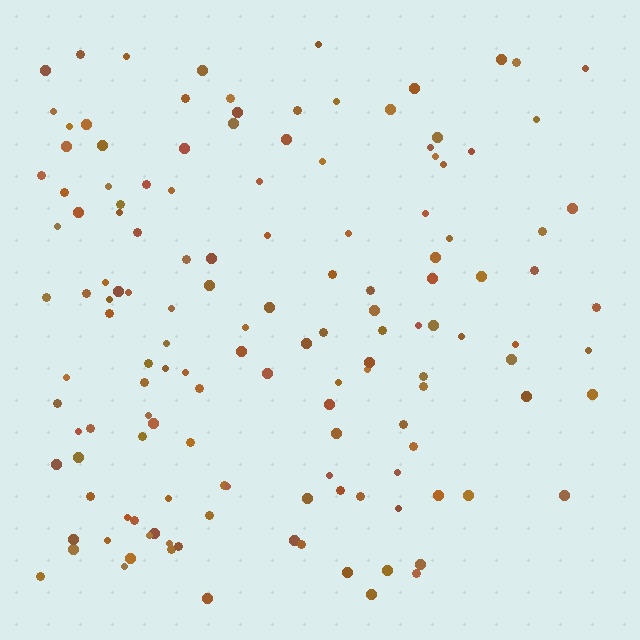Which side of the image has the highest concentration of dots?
The left.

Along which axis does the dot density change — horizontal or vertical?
Horizontal.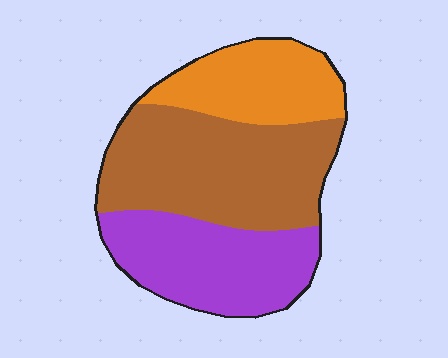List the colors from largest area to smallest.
From largest to smallest: brown, purple, orange.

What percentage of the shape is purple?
Purple covers around 30% of the shape.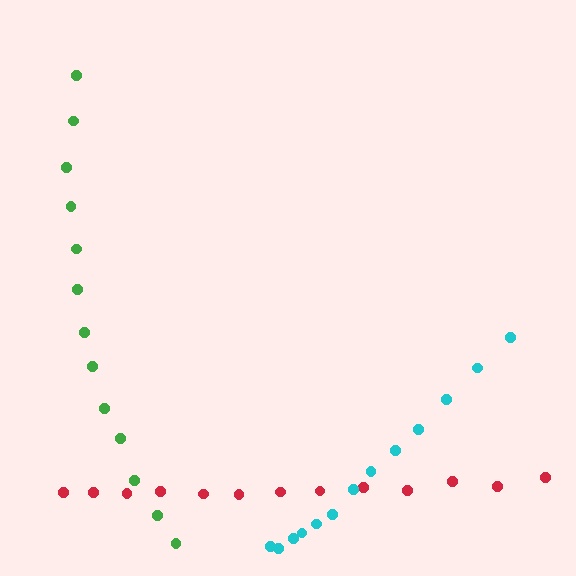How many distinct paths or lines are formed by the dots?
There are 3 distinct paths.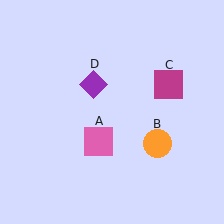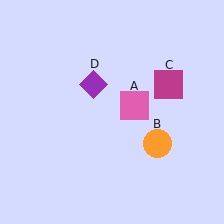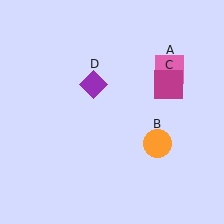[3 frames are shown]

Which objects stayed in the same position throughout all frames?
Orange circle (object B) and magenta square (object C) and purple diamond (object D) remained stationary.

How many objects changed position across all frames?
1 object changed position: pink square (object A).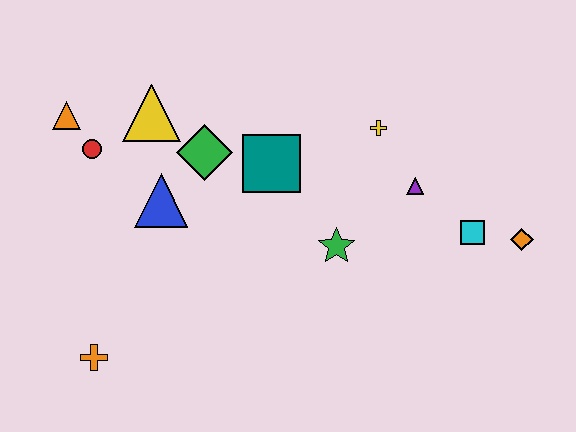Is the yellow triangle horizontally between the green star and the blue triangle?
No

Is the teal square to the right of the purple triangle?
No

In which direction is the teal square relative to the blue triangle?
The teal square is to the right of the blue triangle.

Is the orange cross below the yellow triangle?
Yes